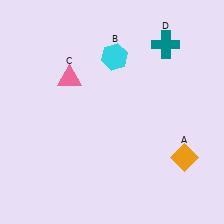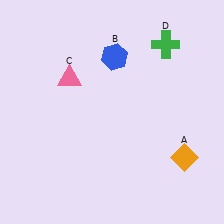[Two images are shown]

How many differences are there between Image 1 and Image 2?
There are 2 differences between the two images.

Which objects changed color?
B changed from cyan to blue. D changed from teal to green.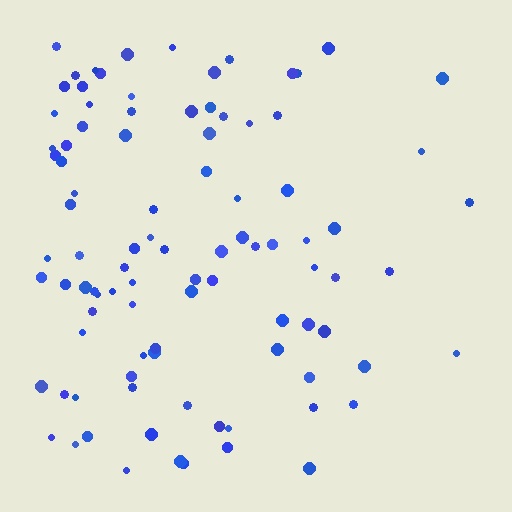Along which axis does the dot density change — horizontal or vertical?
Horizontal.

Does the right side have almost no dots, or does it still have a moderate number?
Still a moderate number, just noticeably fewer than the left.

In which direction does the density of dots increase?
From right to left, with the left side densest.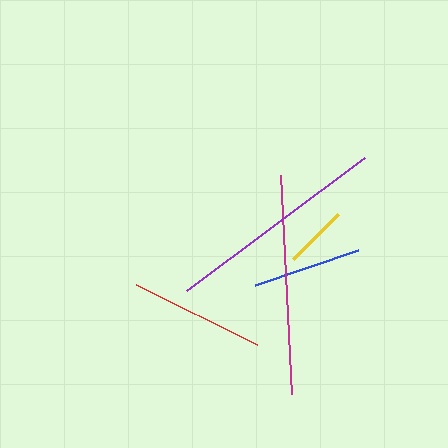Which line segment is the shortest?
The yellow line is the shortest at approximately 64 pixels.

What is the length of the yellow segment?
The yellow segment is approximately 64 pixels long.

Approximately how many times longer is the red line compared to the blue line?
The red line is approximately 1.2 times the length of the blue line.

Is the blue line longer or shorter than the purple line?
The purple line is longer than the blue line.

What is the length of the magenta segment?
The magenta segment is approximately 219 pixels long.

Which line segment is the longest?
The purple line is the longest at approximately 222 pixels.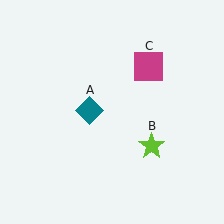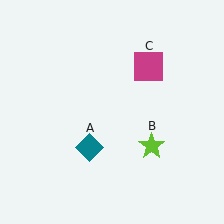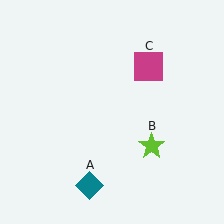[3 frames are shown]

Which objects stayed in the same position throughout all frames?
Lime star (object B) and magenta square (object C) remained stationary.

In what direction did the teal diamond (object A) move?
The teal diamond (object A) moved down.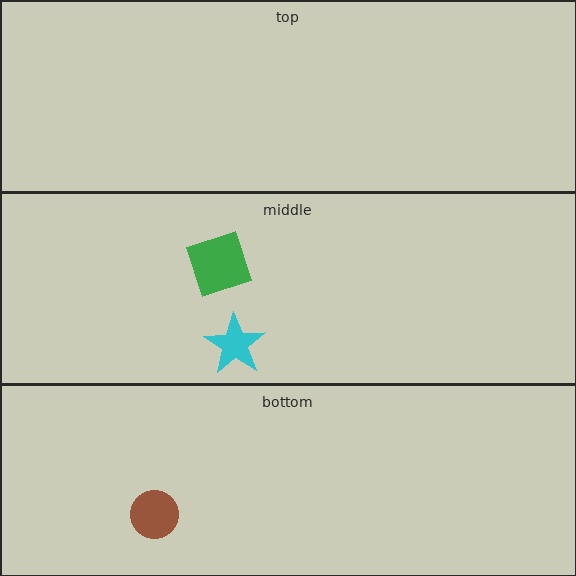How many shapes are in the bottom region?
1.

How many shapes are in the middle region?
2.